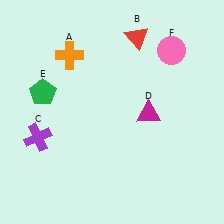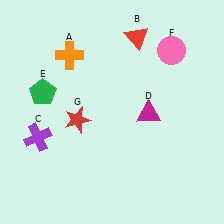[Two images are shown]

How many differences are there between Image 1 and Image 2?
There is 1 difference between the two images.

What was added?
A red star (G) was added in Image 2.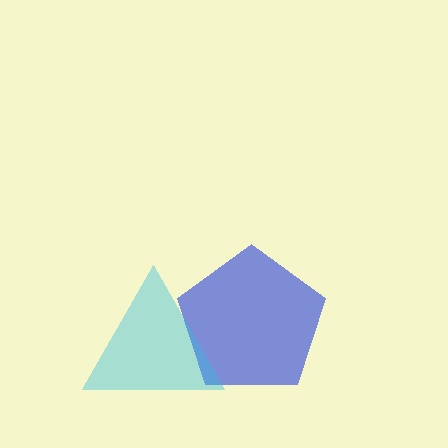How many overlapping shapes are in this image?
There are 2 overlapping shapes in the image.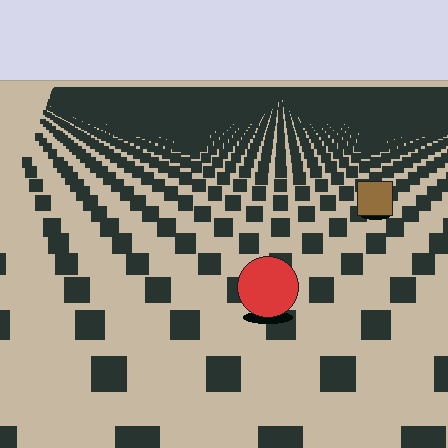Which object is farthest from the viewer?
The brown square is farthest from the viewer. It appears smaller and the ground texture around it is denser.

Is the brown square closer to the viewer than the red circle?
No. The red circle is closer — you can tell from the texture gradient: the ground texture is coarser near it.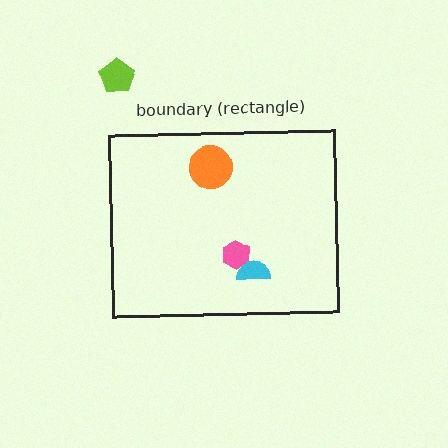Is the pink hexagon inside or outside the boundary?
Inside.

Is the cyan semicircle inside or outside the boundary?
Inside.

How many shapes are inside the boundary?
3 inside, 1 outside.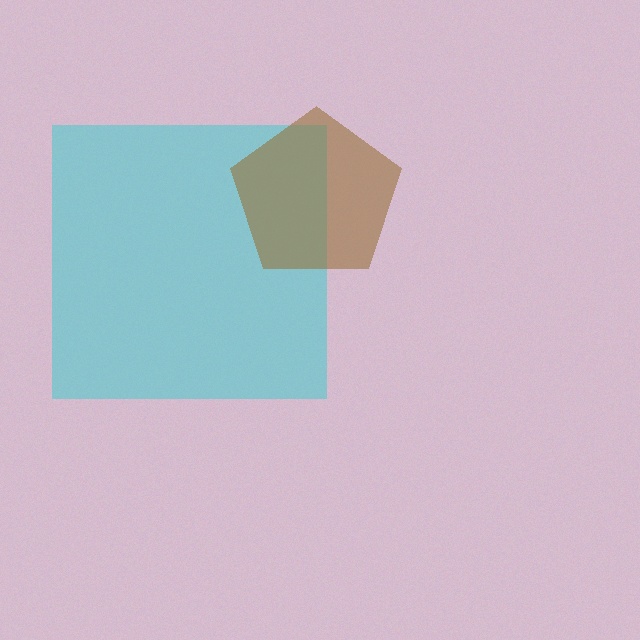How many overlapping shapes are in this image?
There are 2 overlapping shapes in the image.